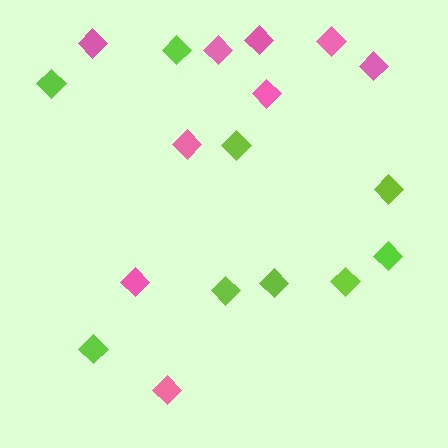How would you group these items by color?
There are 2 groups: one group of pink diamonds (9) and one group of lime diamonds (9).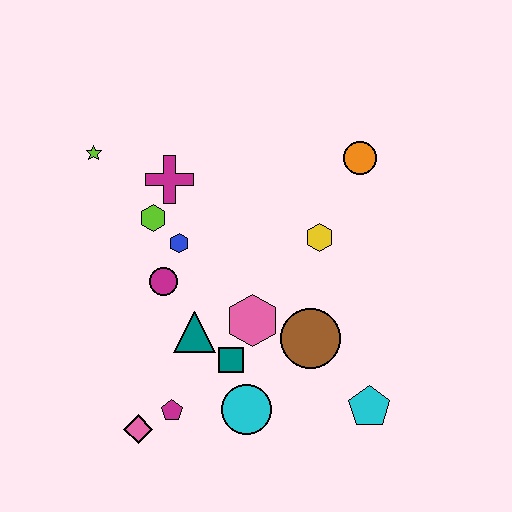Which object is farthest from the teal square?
The lime star is farthest from the teal square.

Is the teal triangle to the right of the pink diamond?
Yes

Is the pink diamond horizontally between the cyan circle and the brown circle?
No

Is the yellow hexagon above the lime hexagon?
No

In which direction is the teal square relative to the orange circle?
The teal square is below the orange circle.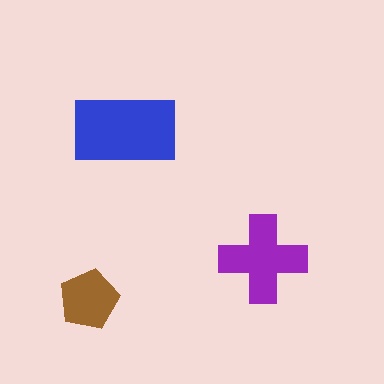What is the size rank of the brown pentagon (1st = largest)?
3rd.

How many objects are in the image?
There are 3 objects in the image.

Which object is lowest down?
The brown pentagon is bottommost.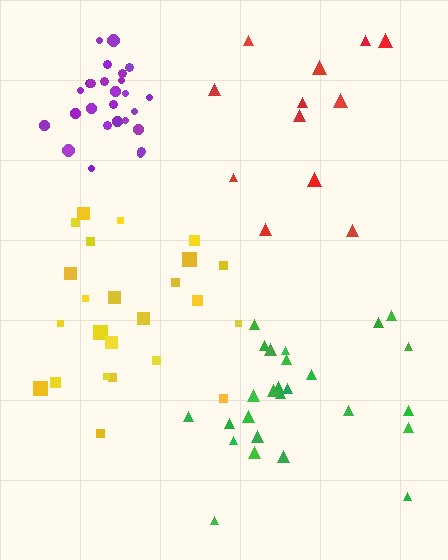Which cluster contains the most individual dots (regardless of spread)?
Green (26).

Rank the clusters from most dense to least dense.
purple, yellow, green, red.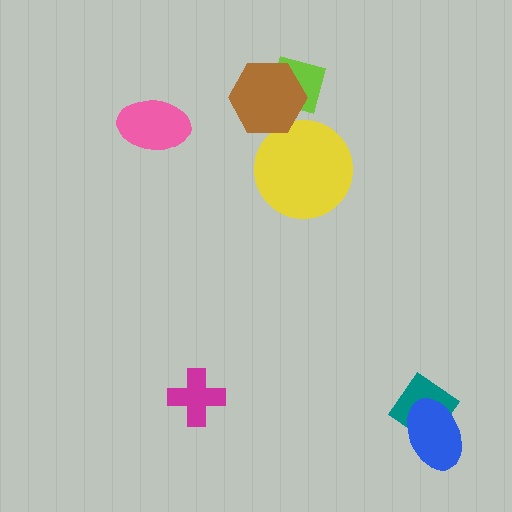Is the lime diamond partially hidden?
Yes, it is partially covered by another shape.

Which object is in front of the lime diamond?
The brown hexagon is in front of the lime diamond.